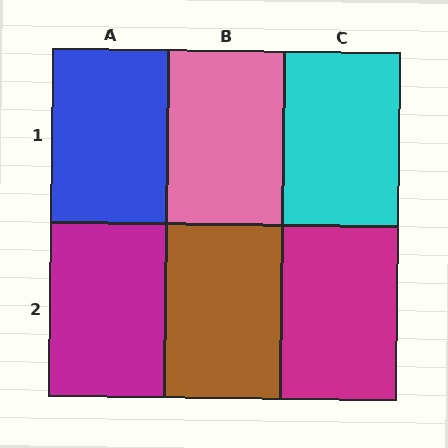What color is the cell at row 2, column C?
Magenta.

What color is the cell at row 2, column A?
Magenta.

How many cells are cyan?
1 cell is cyan.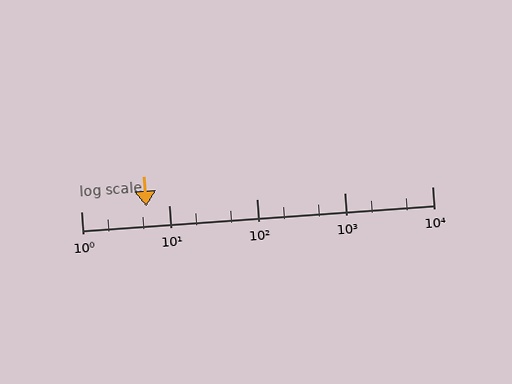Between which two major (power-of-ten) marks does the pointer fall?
The pointer is between 1 and 10.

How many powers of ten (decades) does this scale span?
The scale spans 4 decades, from 1 to 10000.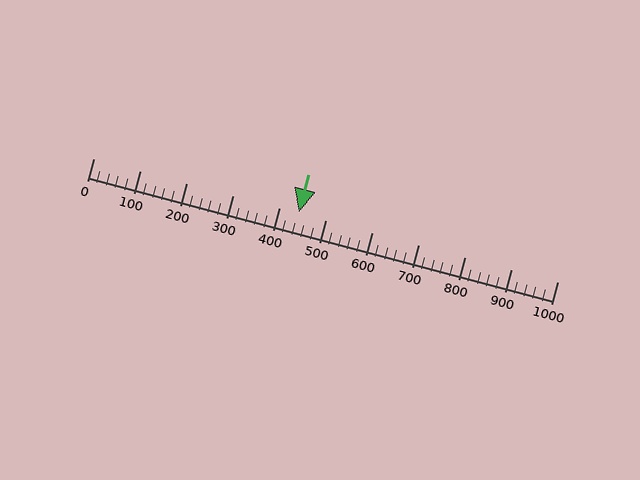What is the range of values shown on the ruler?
The ruler shows values from 0 to 1000.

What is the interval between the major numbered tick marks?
The major tick marks are spaced 100 units apart.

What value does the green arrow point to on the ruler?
The green arrow points to approximately 442.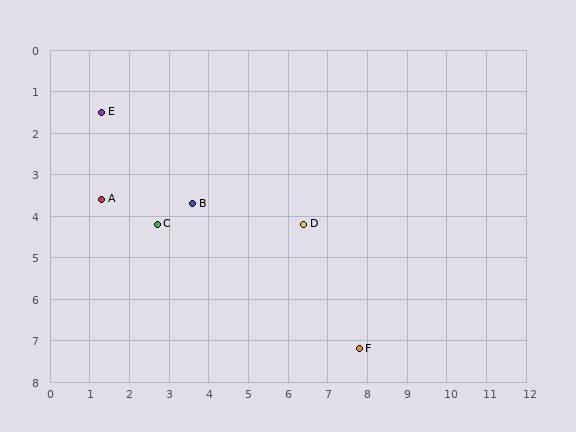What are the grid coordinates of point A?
Point A is at approximately (1.3, 3.6).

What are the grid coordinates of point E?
Point E is at approximately (1.3, 1.5).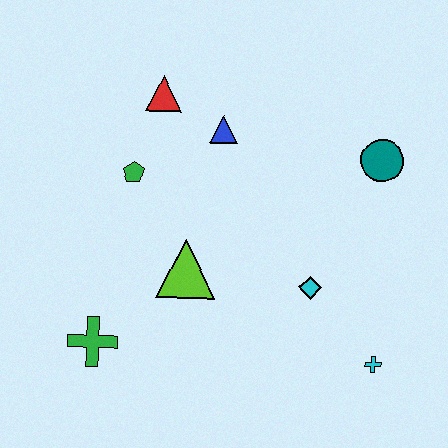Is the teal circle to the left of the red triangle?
No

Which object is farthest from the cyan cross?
The red triangle is farthest from the cyan cross.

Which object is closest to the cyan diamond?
The cyan cross is closest to the cyan diamond.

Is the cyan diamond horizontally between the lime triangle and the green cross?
No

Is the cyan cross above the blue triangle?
No